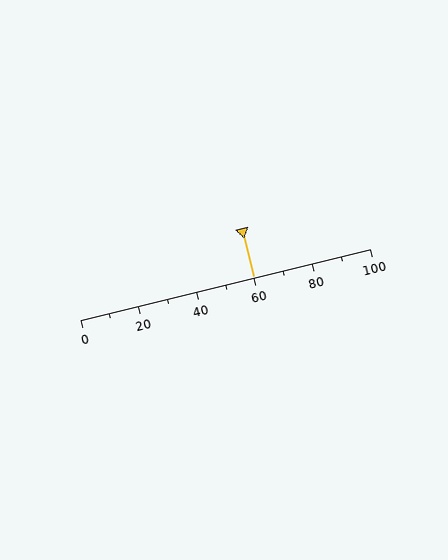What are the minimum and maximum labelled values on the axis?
The axis runs from 0 to 100.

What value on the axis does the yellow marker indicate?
The marker indicates approximately 60.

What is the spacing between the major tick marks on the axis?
The major ticks are spaced 20 apart.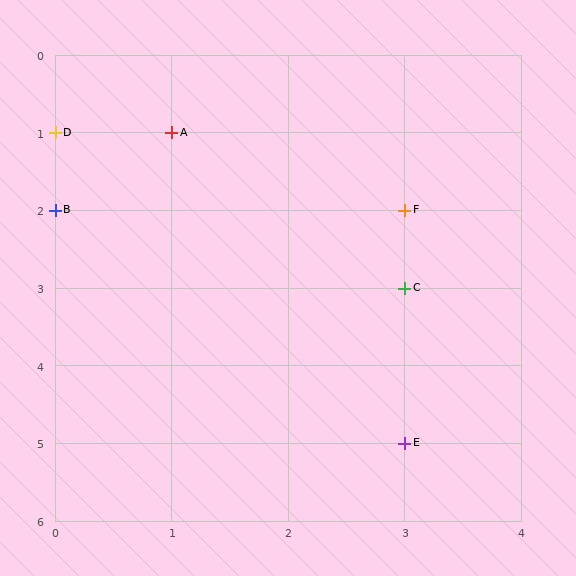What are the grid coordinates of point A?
Point A is at grid coordinates (1, 1).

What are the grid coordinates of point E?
Point E is at grid coordinates (3, 5).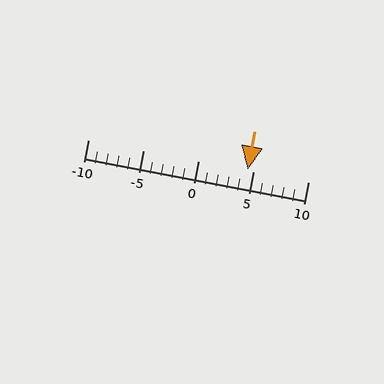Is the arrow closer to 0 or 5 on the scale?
The arrow is closer to 5.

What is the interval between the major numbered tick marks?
The major tick marks are spaced 5 units apart.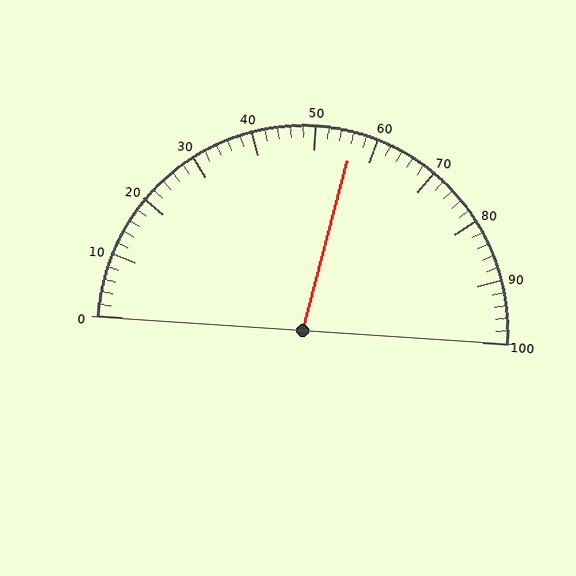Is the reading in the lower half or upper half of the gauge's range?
The reading is in the upper half of the range (0 to 100).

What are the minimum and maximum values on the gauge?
The gauge ranges from 0 to 100.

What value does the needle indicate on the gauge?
The needle indicates approximately 56.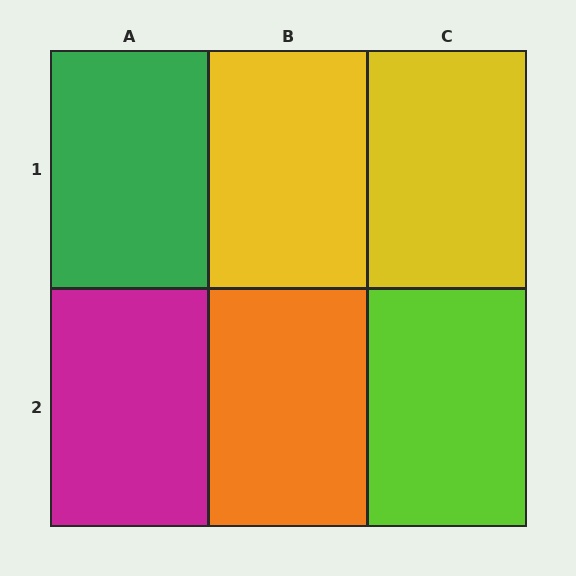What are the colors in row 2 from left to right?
Magenta, orange, lime.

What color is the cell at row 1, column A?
Green.